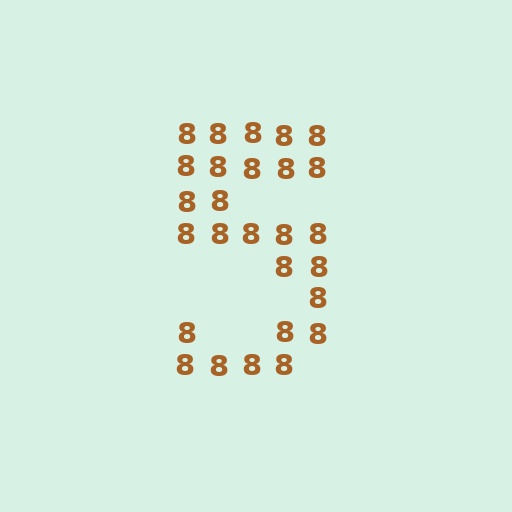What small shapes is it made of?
It is made of small digit 8's.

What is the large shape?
The large shape is the digit 5.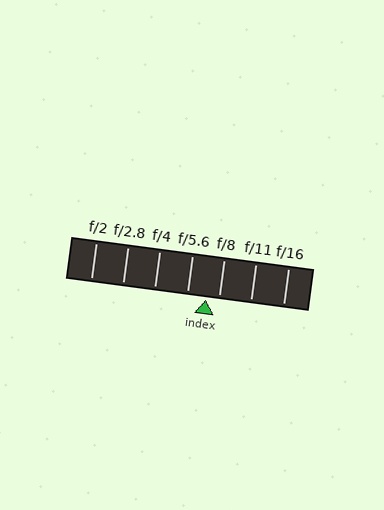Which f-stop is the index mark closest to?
The index mark is closest to f/8.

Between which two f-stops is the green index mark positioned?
The index mark is between f/5.6 and f/8.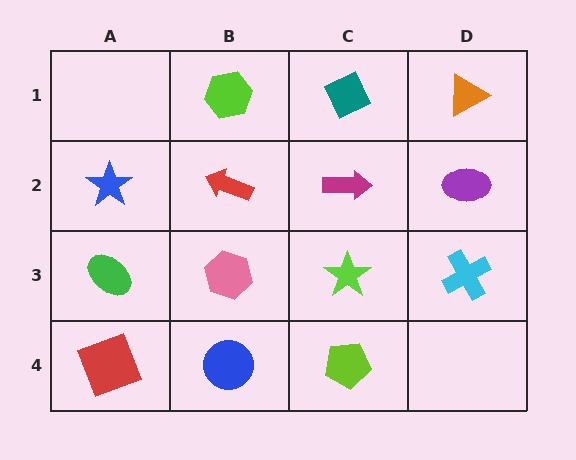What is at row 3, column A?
A green ellipse.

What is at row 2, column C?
A magenta arrow.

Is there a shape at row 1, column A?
No, that cell is empty.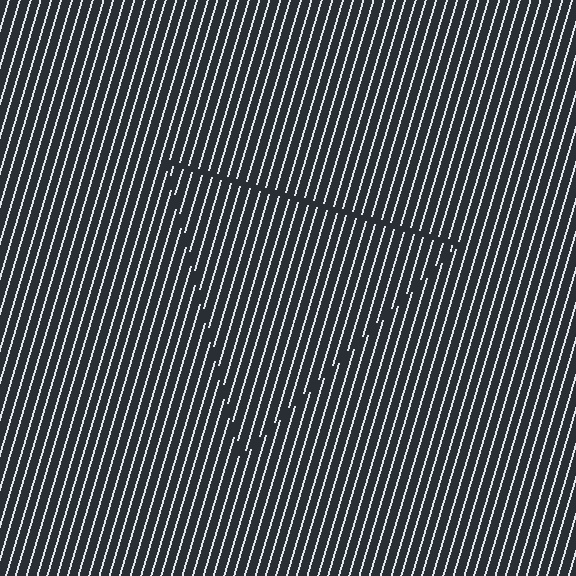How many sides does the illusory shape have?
3 sides — the line-ends trace a triangle.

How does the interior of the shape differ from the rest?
The interior of the shape contains the same grating, shifted by half a period — the contour is defined by the phase discontinuity where line-ends from the inner and outer gratings abut.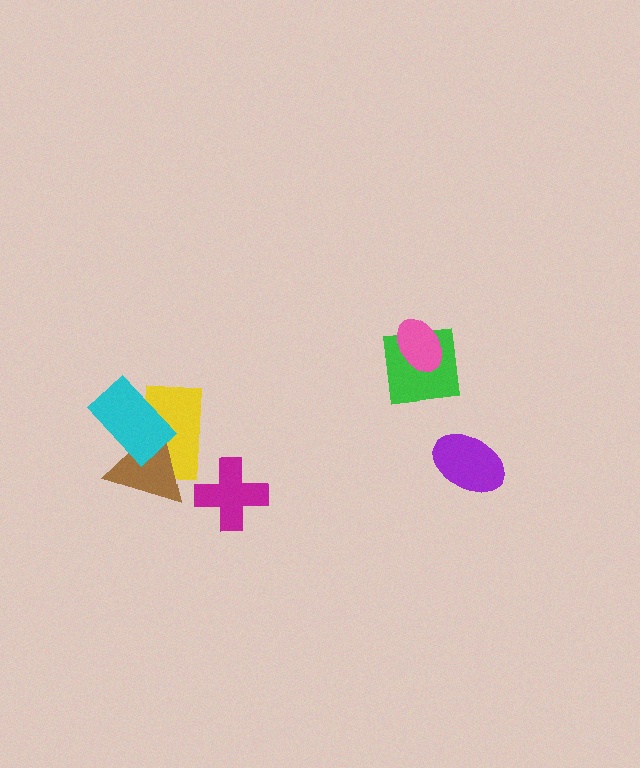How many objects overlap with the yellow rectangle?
2 objects overlap with the yellow rectangle.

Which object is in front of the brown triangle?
The cyan rectangle is in front of the brown triangle.